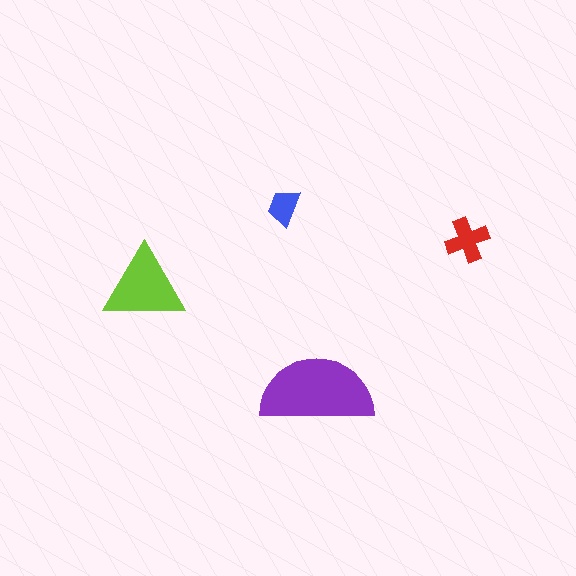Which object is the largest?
The purple semicircle.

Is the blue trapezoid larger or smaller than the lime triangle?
Smaller.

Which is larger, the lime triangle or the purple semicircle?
The purple semicircle.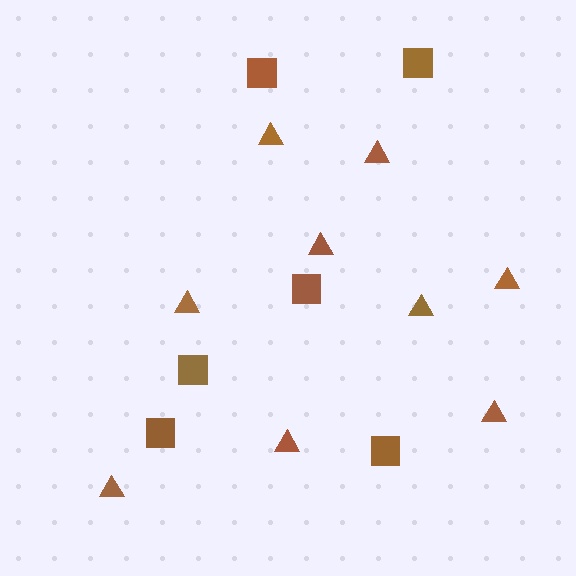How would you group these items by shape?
There are 2 groups: one group of squares (6) and one group of triangles (9).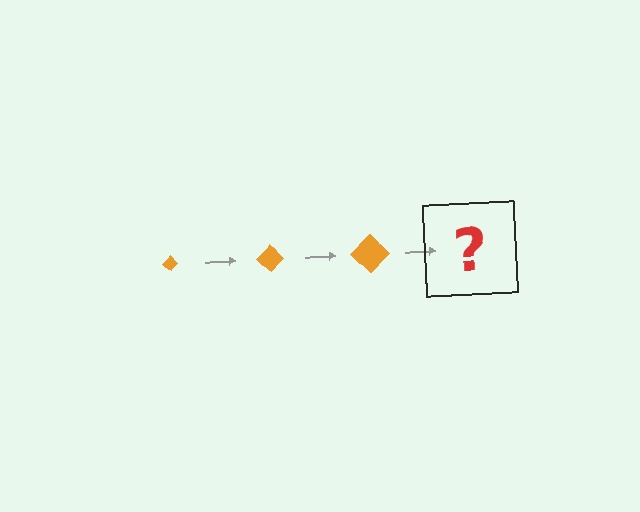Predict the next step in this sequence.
The next step is an orange diamond, larger than the previous one.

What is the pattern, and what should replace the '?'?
The pattern is that the diamond gets progressively larger each step. The '?' should be an orange diamond, larger than the previous one.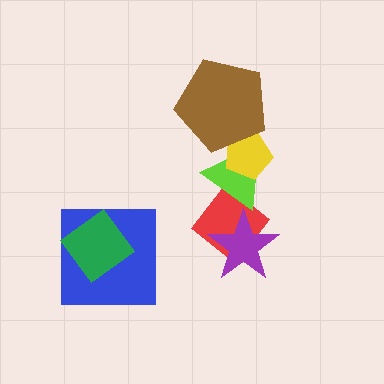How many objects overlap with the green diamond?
1 object overlaps with the green diamond.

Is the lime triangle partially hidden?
Yes, it is partially covered by another shape.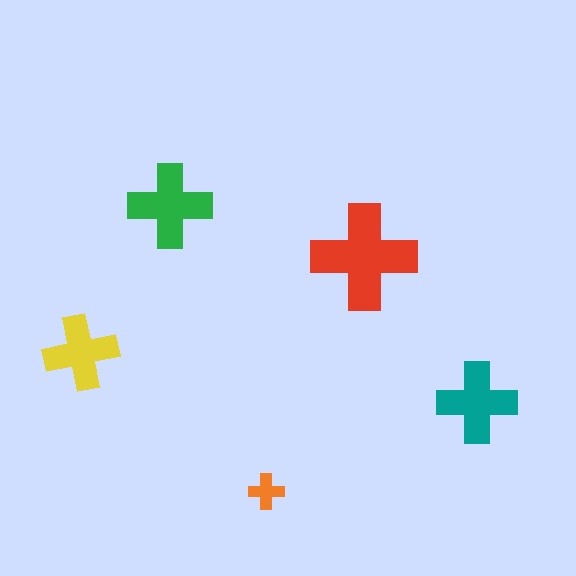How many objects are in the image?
There are 5 objects in the image.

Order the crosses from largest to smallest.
the red one, the green one, the teal one, the yellow one, the orange one.